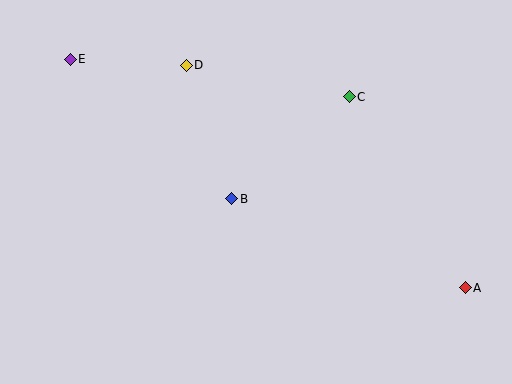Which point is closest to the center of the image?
Point B at (232, 199) is closest to the center.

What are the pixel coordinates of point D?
Point D is at (186, 65).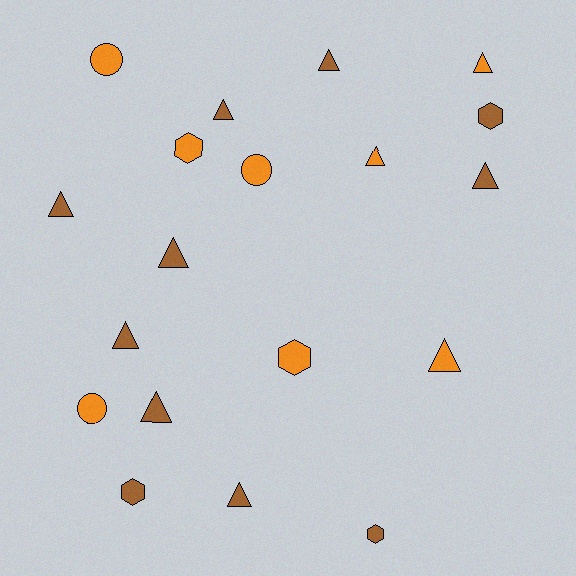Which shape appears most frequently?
Triangle, with 11 objects.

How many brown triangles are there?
There are 8 brown triangles.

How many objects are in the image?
There are 19 objects.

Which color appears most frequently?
Brown, with 11 objects.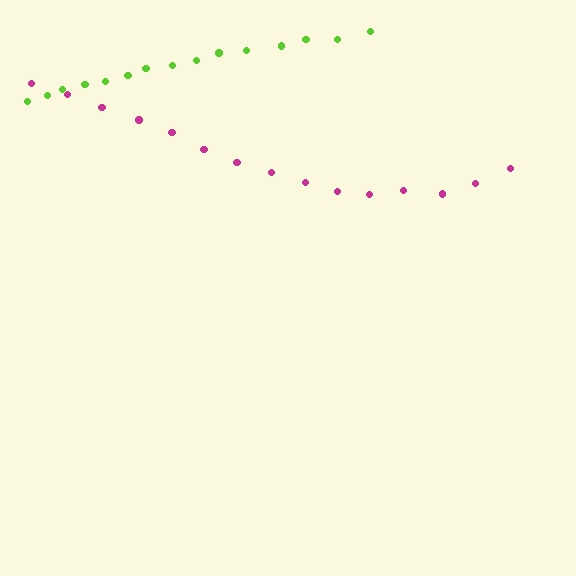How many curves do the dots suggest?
There are 2 distinct paths.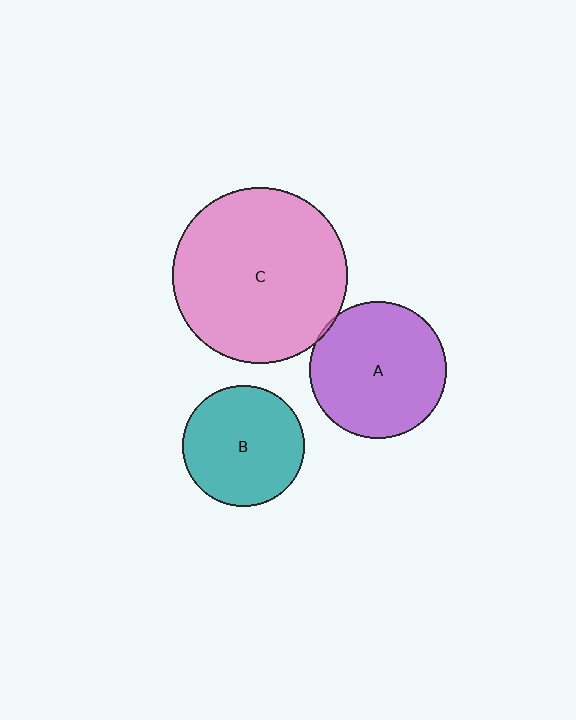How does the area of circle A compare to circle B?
Approximately 1.3 times.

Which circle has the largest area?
Circle C (pink).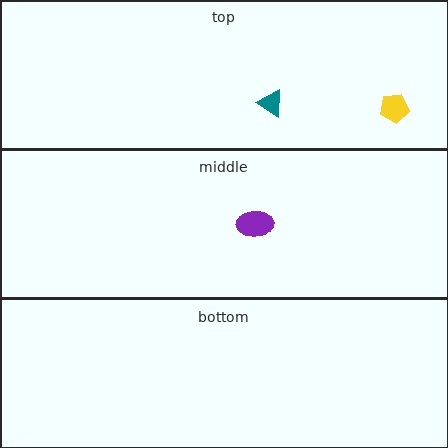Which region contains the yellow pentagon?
The top region.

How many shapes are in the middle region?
1.